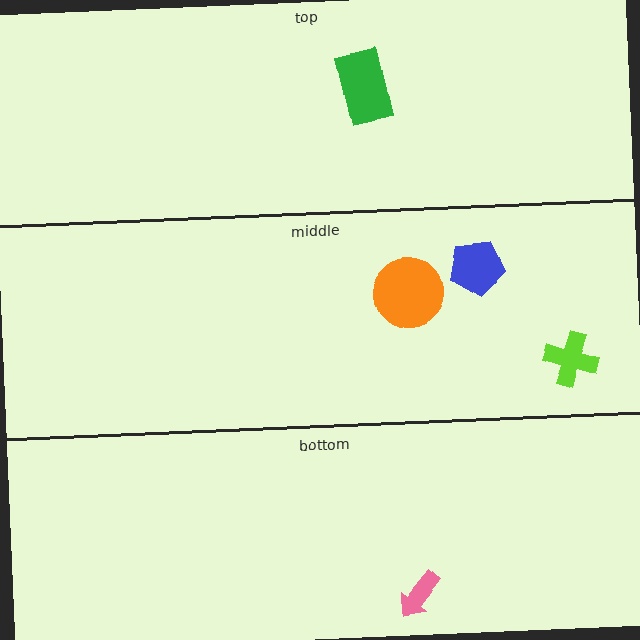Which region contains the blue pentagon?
The middle region.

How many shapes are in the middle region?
3.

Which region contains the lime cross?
The middle region.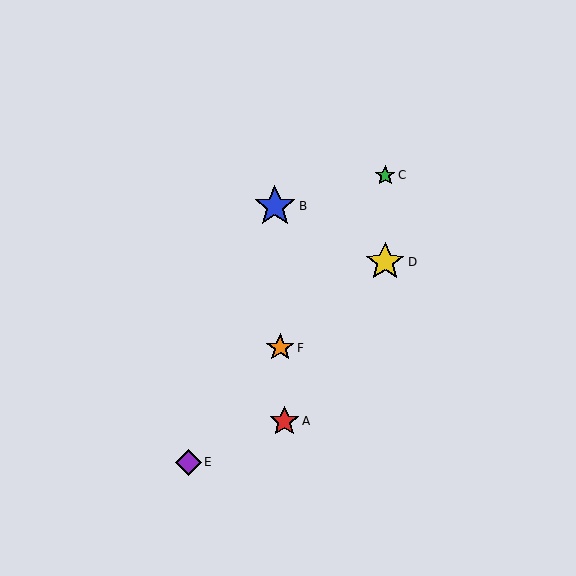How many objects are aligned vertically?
2 objects (C, D) are aligned vertically.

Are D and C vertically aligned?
Yes, both are at x≈385.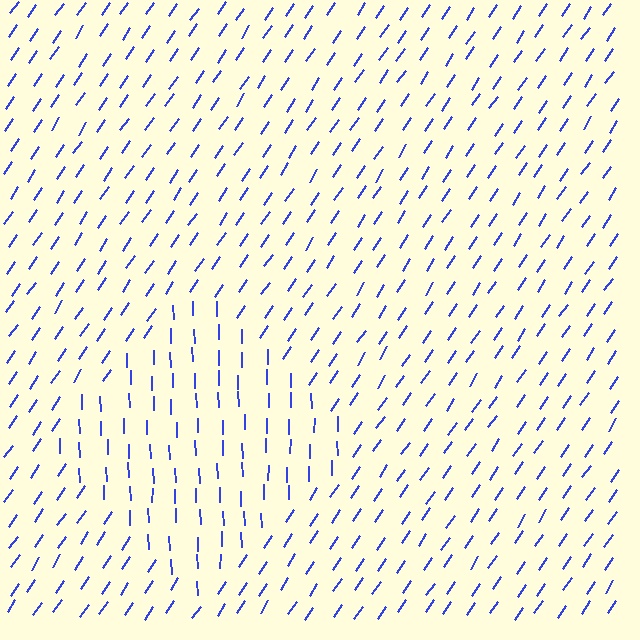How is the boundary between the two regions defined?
The boundary is defined purely by a change in line orientation (approximately 35 degrees difference). All lines are the same color and thickness.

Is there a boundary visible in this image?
Yes, there is a texture boundary formed by a change in line orientation.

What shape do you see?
I see a diamond.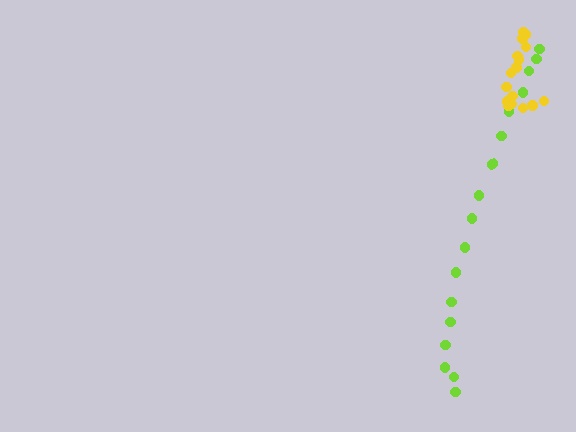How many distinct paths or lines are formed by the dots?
There are 2 distinct paths.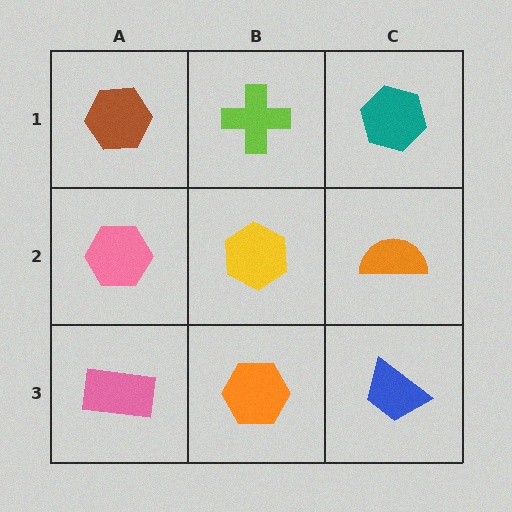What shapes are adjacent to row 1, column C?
An orange semicircle (row 2, column C), a lime cross (row 1, column B).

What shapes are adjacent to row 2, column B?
A lime cross (row 1, column B), an orange hexagon (row 3, column B), a pink hexagon (row 2, column A), an orange semicircle (row 2, column C).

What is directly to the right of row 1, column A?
A lime cross.